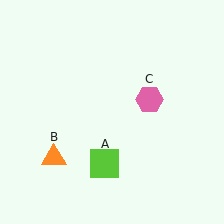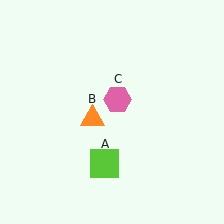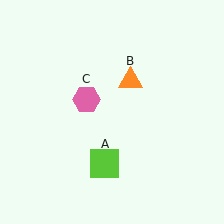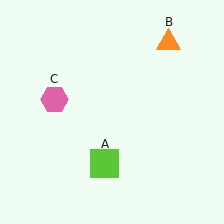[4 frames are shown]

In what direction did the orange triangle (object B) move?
The orange triangle (object B) moved up and to the right.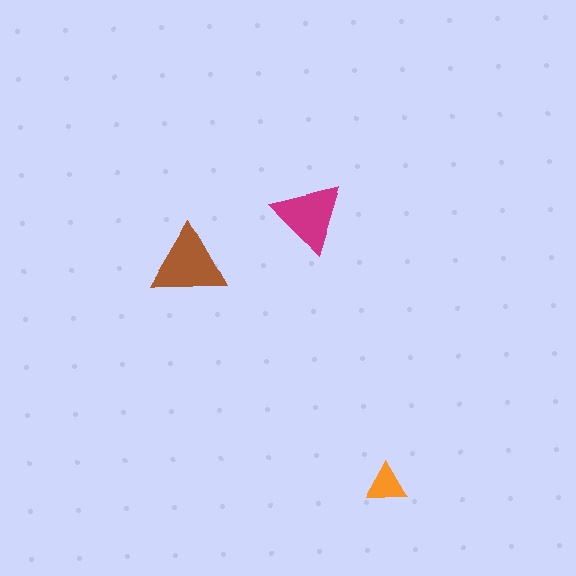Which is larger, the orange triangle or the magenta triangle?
The magenta one.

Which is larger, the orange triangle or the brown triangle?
The brown one.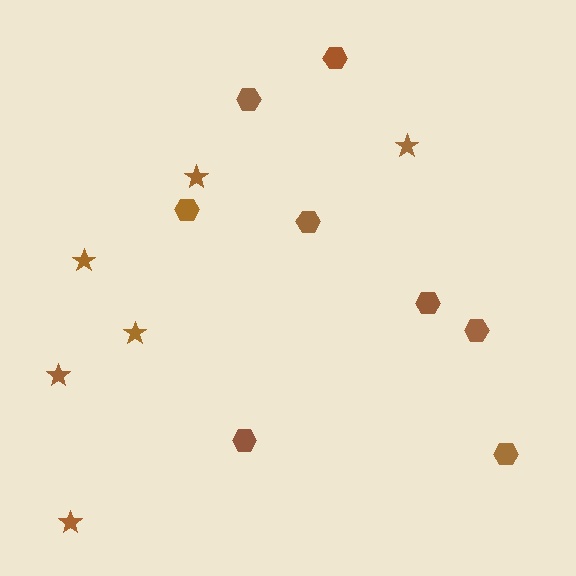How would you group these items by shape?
There are 2 groups: one group of stars (6) and one group of hexagons (8).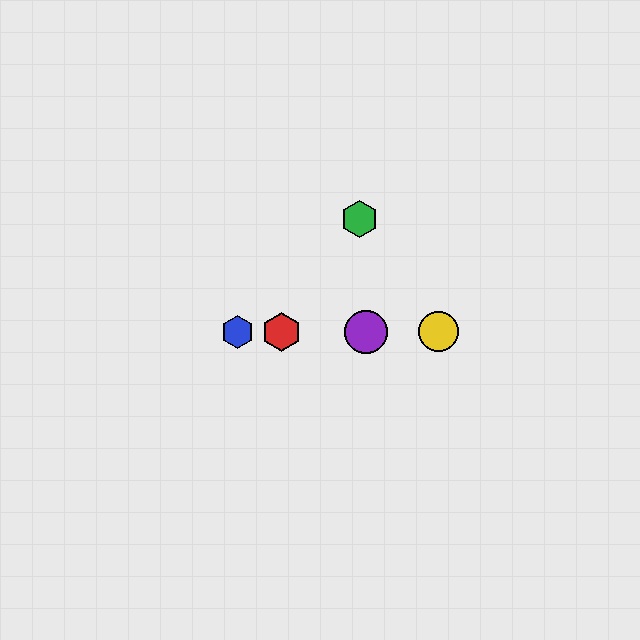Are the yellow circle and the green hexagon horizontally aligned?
No, the yellow circle is at y≈332 and the green hexagon is at y≈219.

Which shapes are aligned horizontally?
The red hexagon, the blue hexagon, the yellow circle, the purple circle are aligned horizontally.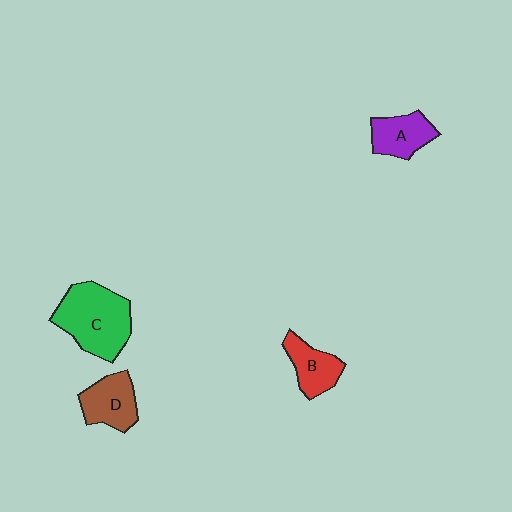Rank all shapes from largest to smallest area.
From largest to smallest: C (green), D (brown), A (purple), B (red).